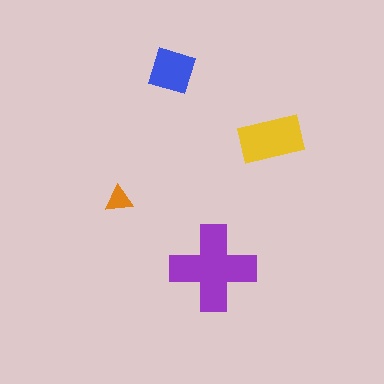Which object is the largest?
The purple cross.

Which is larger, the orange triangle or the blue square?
The blue square.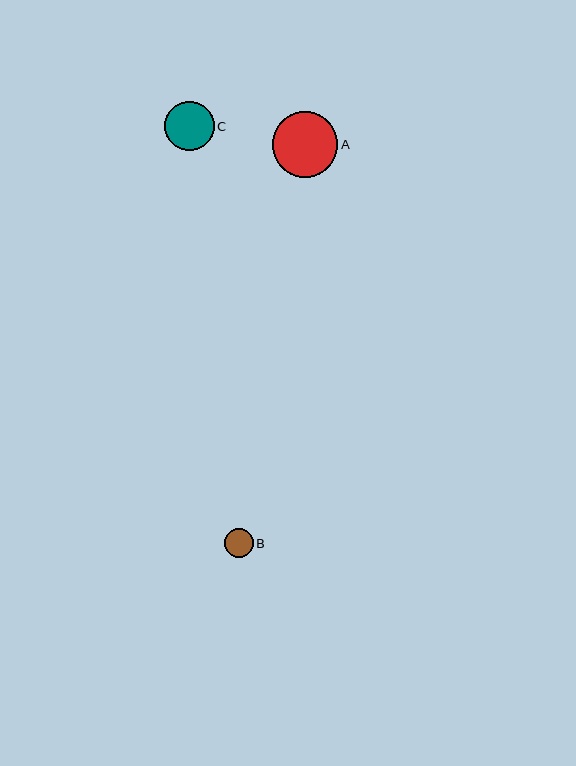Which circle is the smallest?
Circle B is the smallest with a size of approximately 29 pixels.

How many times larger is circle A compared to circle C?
Circle A is approximately 1.3 times the size of circle C.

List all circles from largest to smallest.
From largest to smallest: A, C, B.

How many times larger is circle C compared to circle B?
Circle C is approximately 1.7 times the size of circle B.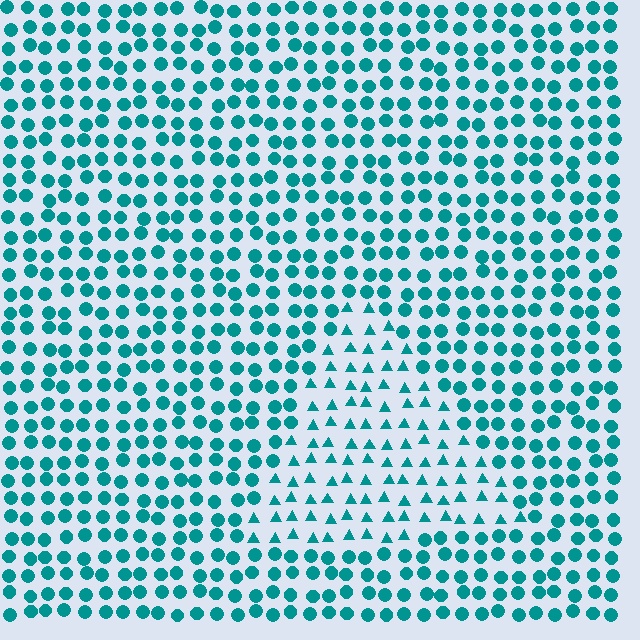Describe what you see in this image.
The image is filled with small teal elements arranged in a uniform grid. A triangle-shaped region contains triangles, while the surrounding area contains circles. The boundary is defined purely by the change in element shape.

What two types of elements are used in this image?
The image uses triangles inside the triangle region and circles outside it.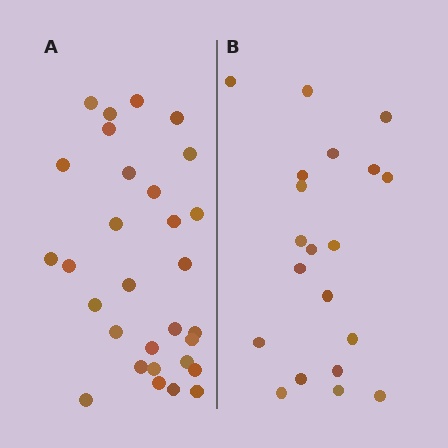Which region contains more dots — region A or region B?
Region A (the left region) has more dots.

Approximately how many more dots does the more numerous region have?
Region A has roughly 10 or so more dots than region B.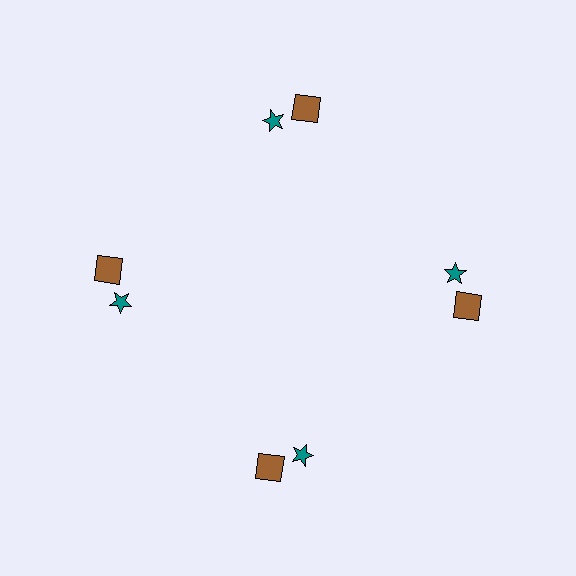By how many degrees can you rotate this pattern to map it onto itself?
The pattern maps onto itself every 90 degrees of rotation.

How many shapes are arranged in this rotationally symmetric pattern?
There are 8 shapes, arranged in 4 groups of 2.